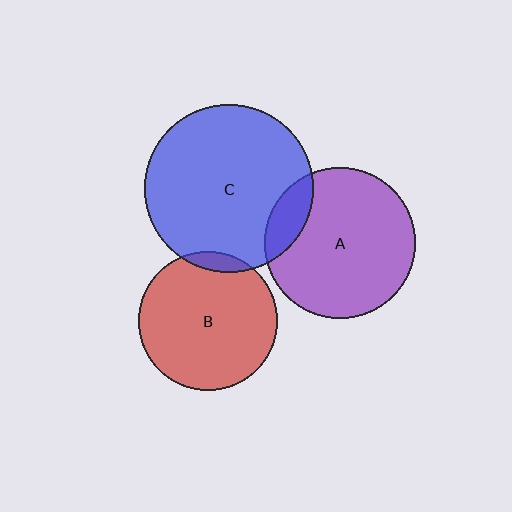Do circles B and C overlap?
Yes.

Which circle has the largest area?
Circle C (blue).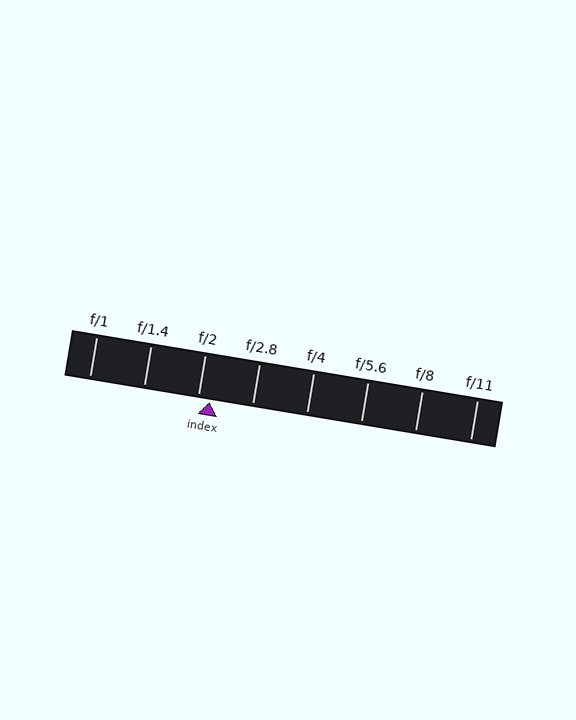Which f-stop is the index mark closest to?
The index mark is closest to f/2.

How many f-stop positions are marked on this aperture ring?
There are 8 f-stop positions marked.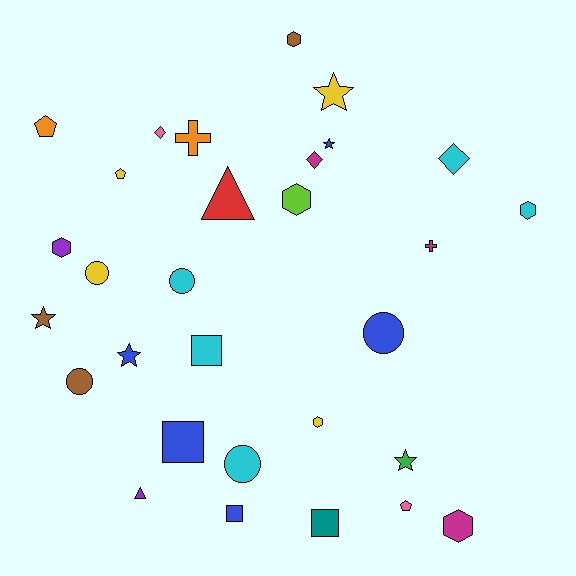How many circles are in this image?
There are 5 circles.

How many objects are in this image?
There are 30 objects.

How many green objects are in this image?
There is 1 green object.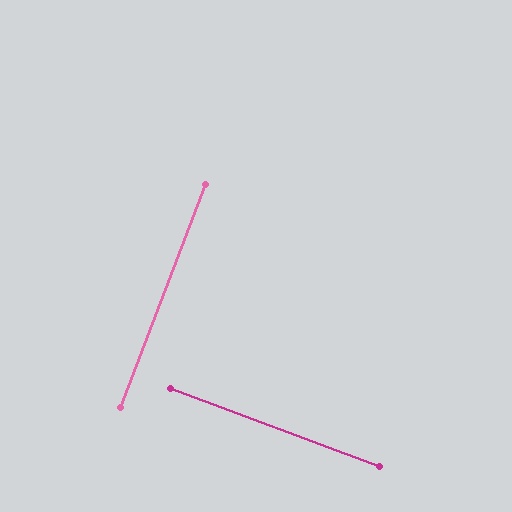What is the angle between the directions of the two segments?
Approximately 90 degrees.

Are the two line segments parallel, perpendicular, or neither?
Perpendicular — they meet at approximately 90°.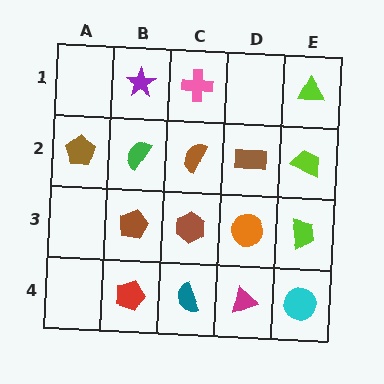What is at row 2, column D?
A brown rectangle.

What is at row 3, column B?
A brown pentagon.